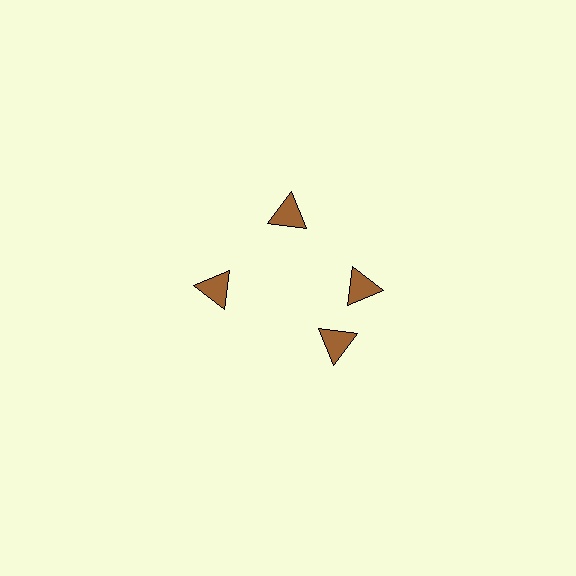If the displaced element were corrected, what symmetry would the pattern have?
It would have 4-fold rotational symmetry — the pattern would map onto itself every 90 degrees.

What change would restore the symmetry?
The symmetry would be restored by rotating it back into even spacing with its neighbors so that all 4 triangles sit at equal angles and equal distance from the center.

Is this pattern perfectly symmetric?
No. The 4 brown triangles are arranged in a ring, but one element near the 6 o'clock position is rotated out of alignment along the ring, breaking the 4-fold rotational symmetry.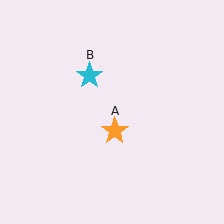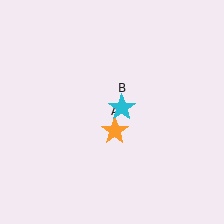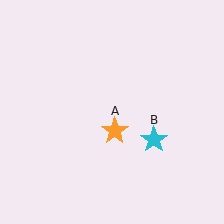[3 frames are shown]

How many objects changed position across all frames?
1 object changed position: cyan star (object B).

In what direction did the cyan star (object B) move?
The cyan star (object B) moved down and to the right.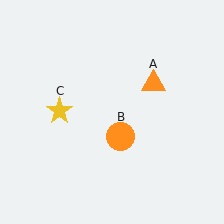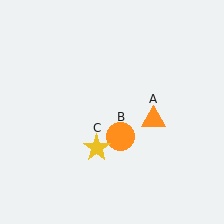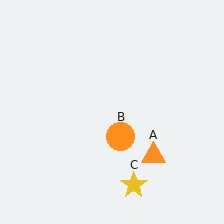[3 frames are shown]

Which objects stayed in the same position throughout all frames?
Orange circle (object B) remained stationary.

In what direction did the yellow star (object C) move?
The yellow star (object C) moved down and to the right.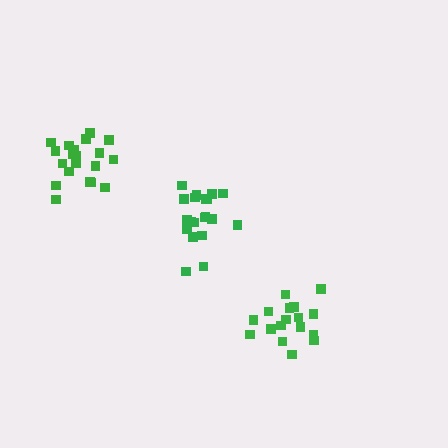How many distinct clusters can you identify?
There are 3 distinct clusters.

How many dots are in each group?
Group 1: 20 dots, Group 2: 17 dots, Group 3: 20 dots (57 total).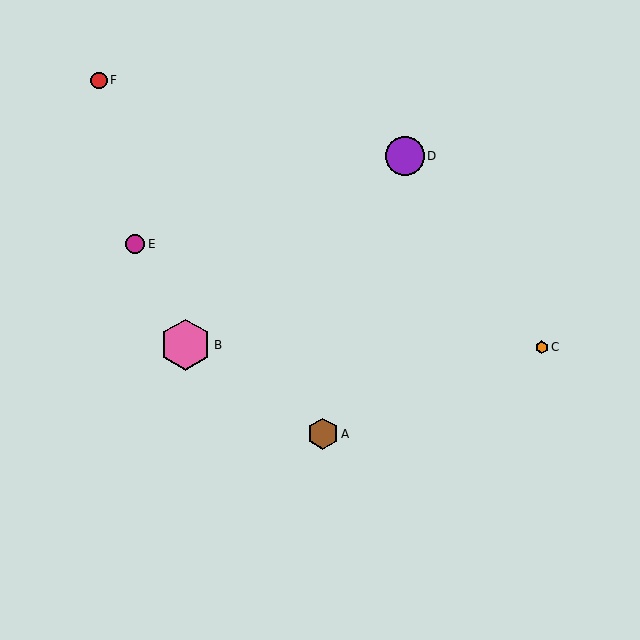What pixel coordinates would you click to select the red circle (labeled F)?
Click at (99, 81) to select the red circle F.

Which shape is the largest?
The pink hexagon (labeled B) is the largest.